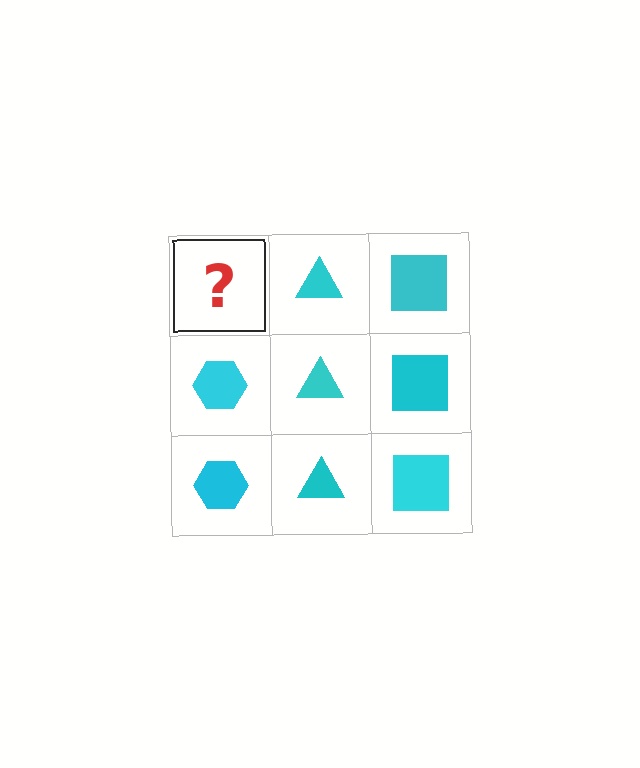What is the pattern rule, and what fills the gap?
The rule is that each column has a consistent shape. The gap should be filled with a cyan hexagon.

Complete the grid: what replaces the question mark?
The question mark should be replaced with a cyan hexagon.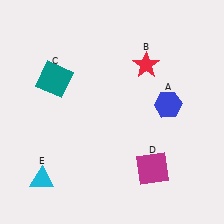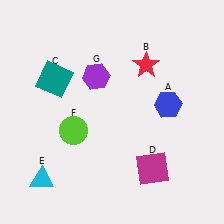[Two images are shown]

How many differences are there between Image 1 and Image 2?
There are 2 differences between the two images.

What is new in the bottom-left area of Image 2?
A lime circle (F) was added in the bottom-left area of Image 2.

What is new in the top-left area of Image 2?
A purple hexagon (G) was added in the top-left area of Image 2.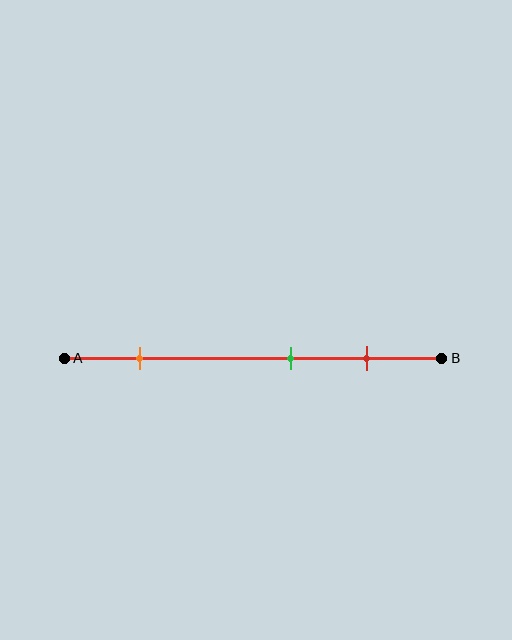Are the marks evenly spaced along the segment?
No, the marks are not evenly spaced.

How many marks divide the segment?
There are 3 marks dividing the segment.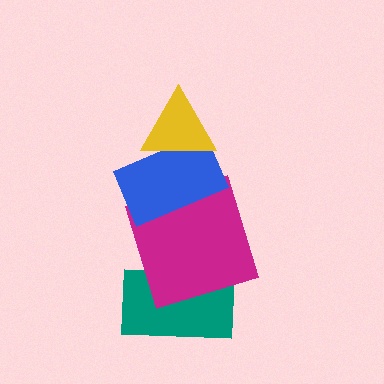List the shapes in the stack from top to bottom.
From top to bottom: the yellow triangle, the blue rectangle, the magenta square, the teal rectangle.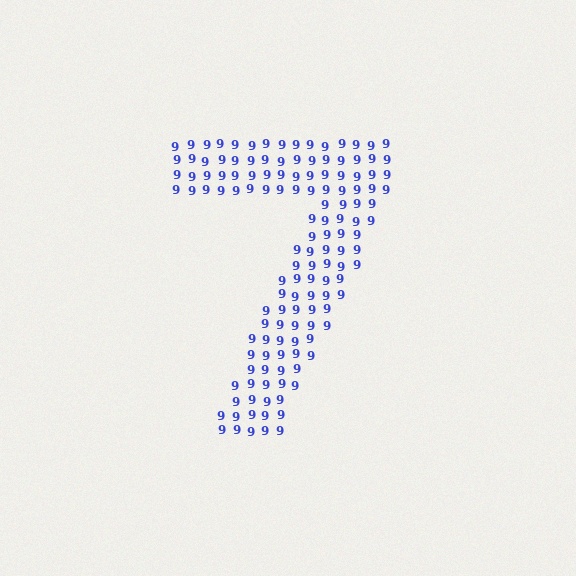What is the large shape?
The large shape is the digit 7.